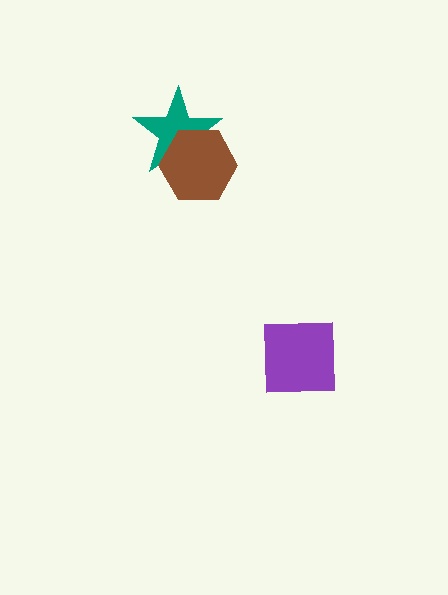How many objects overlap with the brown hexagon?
1 object overlaps with the brown hexagon.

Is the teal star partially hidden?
Yes, it is partially covered by another shape.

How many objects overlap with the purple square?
0 objects overlap with the purple square.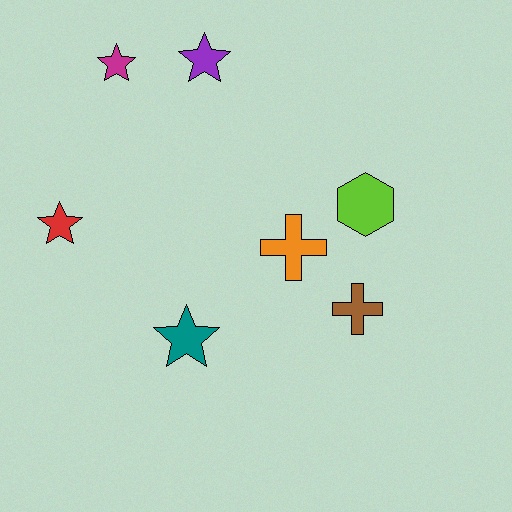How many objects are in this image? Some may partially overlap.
There are 7 objects.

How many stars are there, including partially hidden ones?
There are 4 stars.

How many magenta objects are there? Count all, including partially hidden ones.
There is 1 magenta object.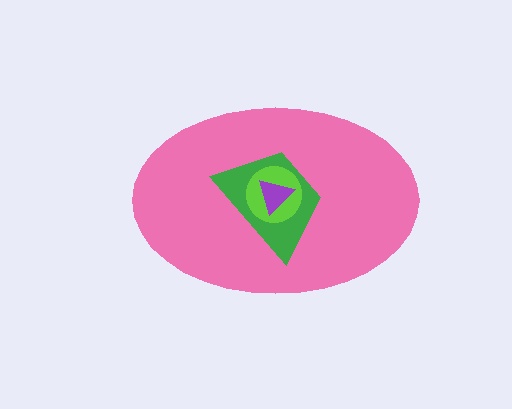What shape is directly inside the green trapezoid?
The lime circle.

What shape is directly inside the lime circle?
The purple triangle.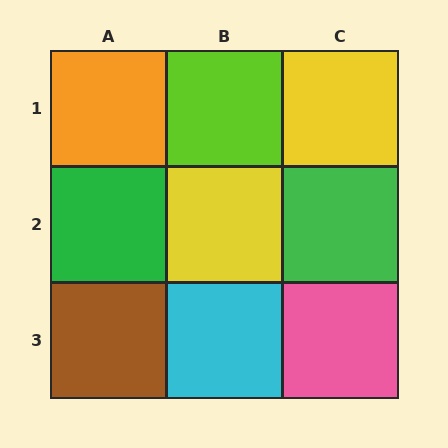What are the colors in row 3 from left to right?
Brown, cyan, pink.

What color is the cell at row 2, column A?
Green.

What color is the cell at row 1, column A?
Orange.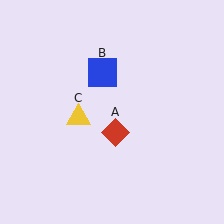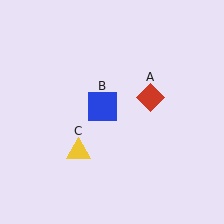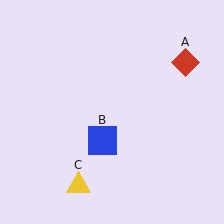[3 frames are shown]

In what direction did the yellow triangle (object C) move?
The yellow triangle (object C) moved down.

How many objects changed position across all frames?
3 objects changed position: red diamond (object A), blue square (object B), yellow triangle (object C).